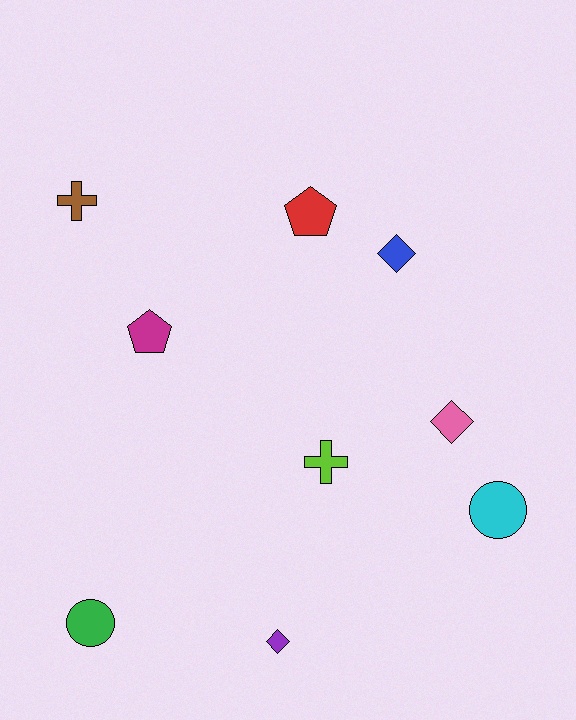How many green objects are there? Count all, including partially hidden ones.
There is 1 green object.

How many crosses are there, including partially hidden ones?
There are 2 crosses.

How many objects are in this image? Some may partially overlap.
There are 9 objects.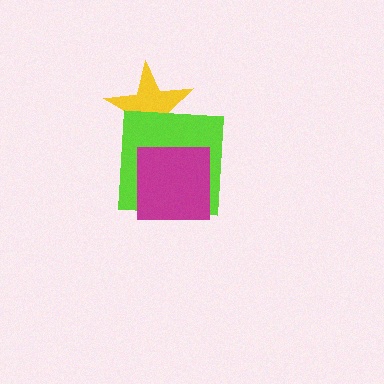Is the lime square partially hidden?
Yes, it is partially covered by another shape.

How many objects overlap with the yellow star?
1 object overlaps with the yellow star.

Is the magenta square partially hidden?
No, no other shape covers it.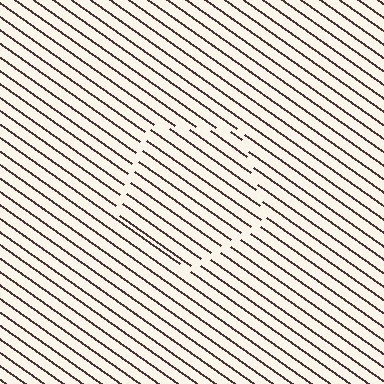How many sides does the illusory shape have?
5 sides — the line-ends trace a pentagon.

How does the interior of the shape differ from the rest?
The interior of the shape contains the same grating, shifted by half a period — the contour is defined by the phase discontinuity where line-ends from the inner and outer gratings abut.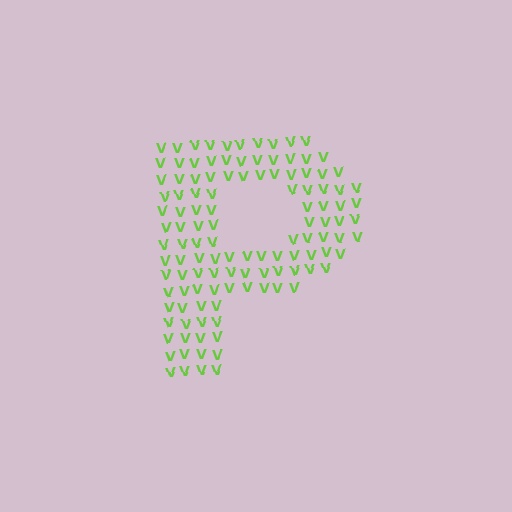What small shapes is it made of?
It is made of small letter V's.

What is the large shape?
The large shape is the letter P.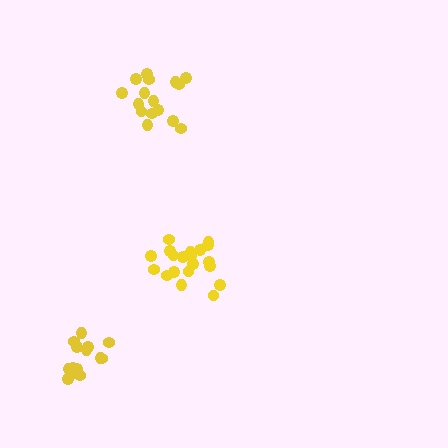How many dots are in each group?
Group 1: 20 dots, Group 2: 16 dots, Group 3: 14 dots (50 total).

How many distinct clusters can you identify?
There are 3 distinct clusters.